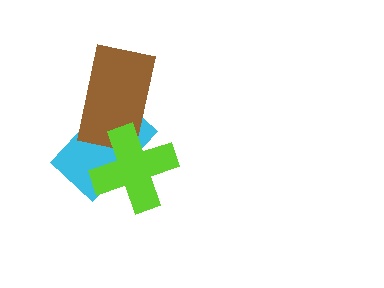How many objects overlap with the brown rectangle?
2 objects overlap with the brown rectangle.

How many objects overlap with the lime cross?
2 objects overlap with the lime cross.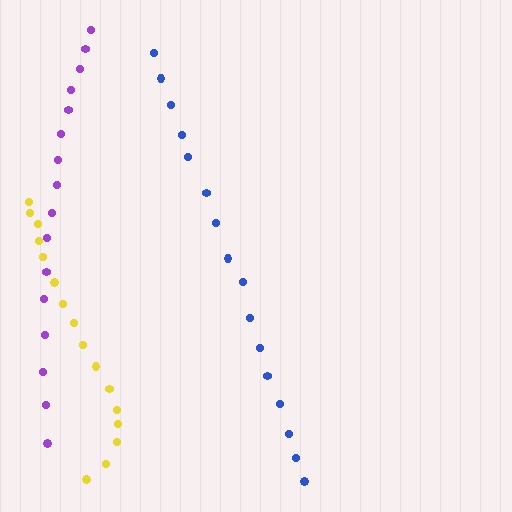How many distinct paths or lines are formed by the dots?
There are 3 distinct paths.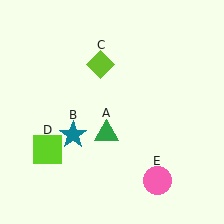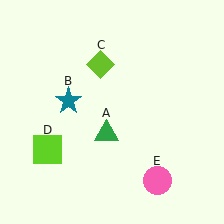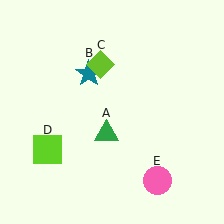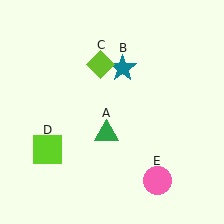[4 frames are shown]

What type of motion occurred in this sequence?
The teal star (object B) rotated clockwise around the center of the scene.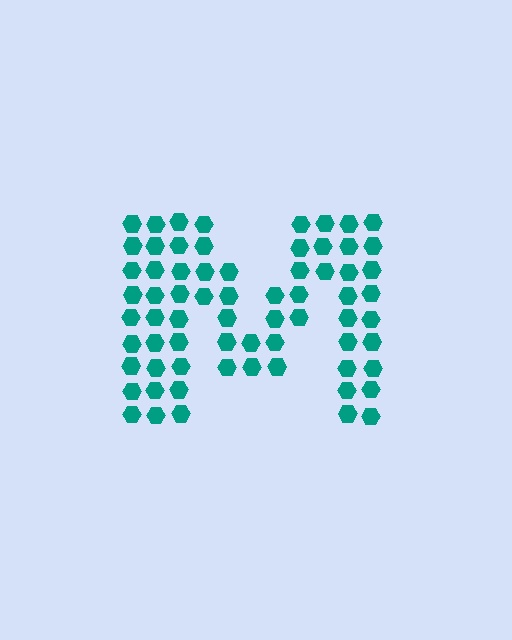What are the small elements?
The small elements are hexagons.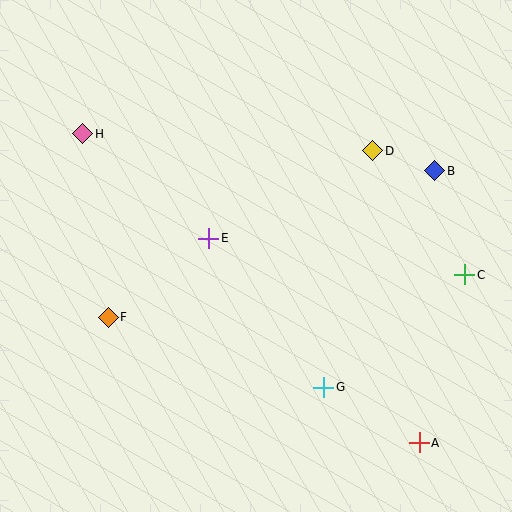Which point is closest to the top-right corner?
Point B is closest to the top-right corner.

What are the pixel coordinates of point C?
Point C is at (465, 275).